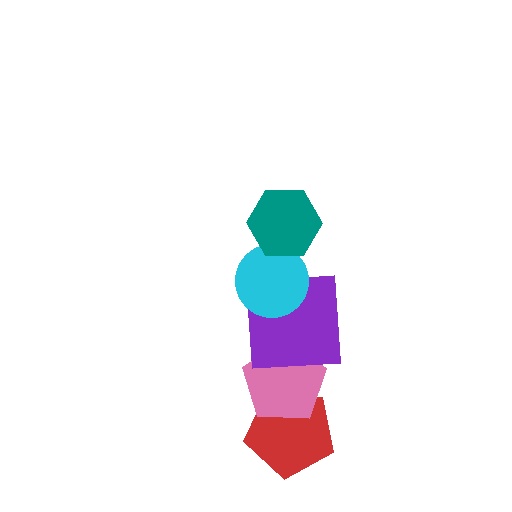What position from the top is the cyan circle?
The cyan circle is 2nd from the top.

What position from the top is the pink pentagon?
The pink pentagon is 4th from the top.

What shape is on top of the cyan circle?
The teal hexagon is on top of the cyan circle.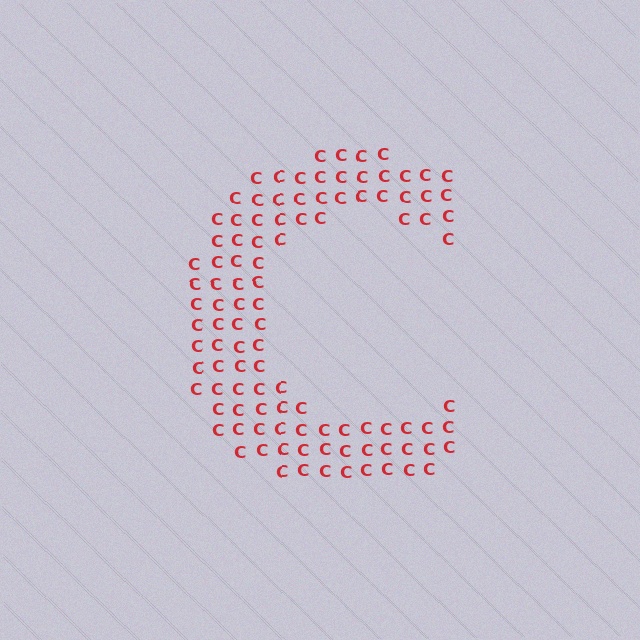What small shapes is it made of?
It is made of small letter C's.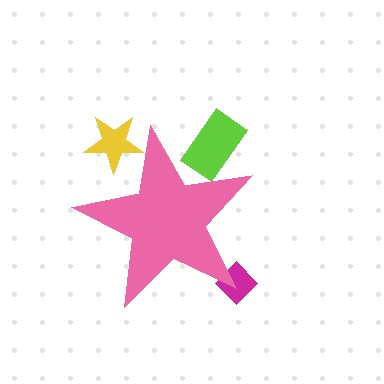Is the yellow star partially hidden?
Yes, the yellow star is partially hidden behind the pink star.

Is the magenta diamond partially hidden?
Yes, the magenta diamond is partially hidden behind the pink star.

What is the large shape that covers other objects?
A pink star.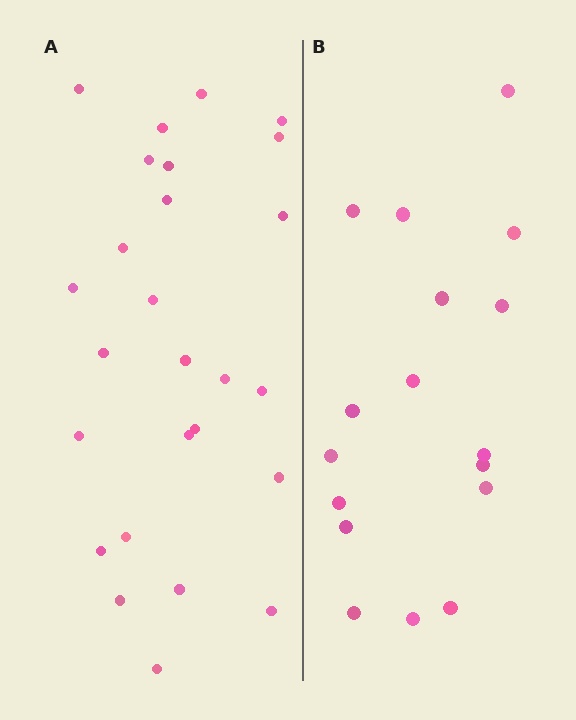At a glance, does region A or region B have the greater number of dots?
Region A (the left region) has more dots.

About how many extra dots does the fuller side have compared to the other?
Region A has roughly 8 or so more dots than region B.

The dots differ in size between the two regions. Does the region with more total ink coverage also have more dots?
No. Region B has more total ink coverage because its dots are larger, but region A actually contains more individual dots. Total area can be misleading — the number of items is what matters here.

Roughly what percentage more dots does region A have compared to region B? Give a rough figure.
About 55% more.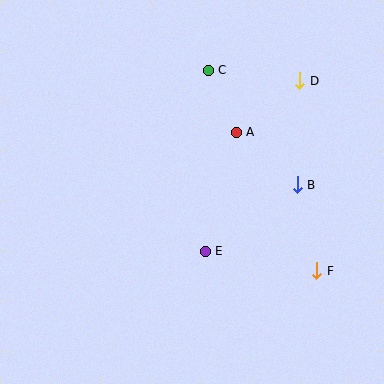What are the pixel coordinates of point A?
Point A is at (236, 132).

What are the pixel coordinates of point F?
Point F is at (317, 271).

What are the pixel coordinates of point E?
Point E is at (205, 251).